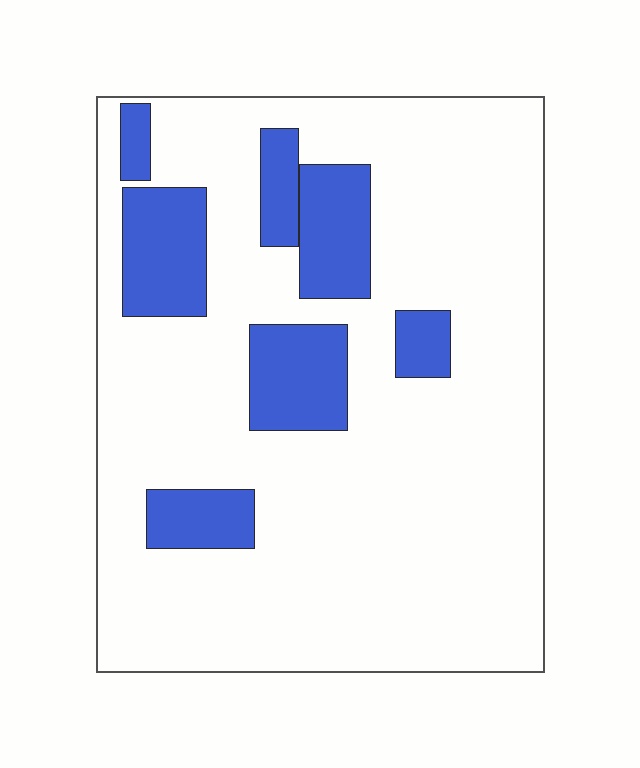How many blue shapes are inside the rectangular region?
7.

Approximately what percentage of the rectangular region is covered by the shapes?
Approximately 20%.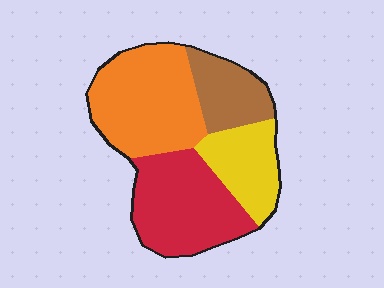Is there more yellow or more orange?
Orange.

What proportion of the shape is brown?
Brown covers 16% of the shape.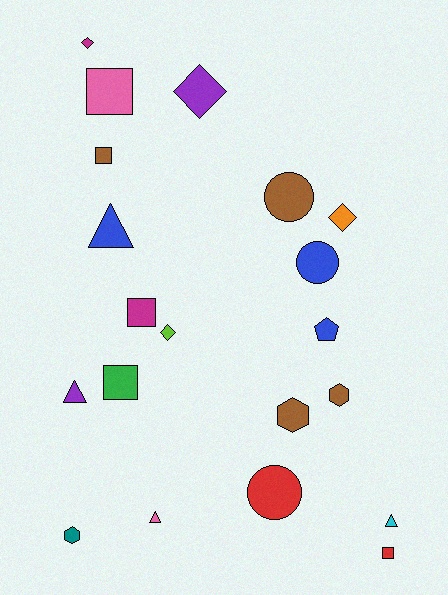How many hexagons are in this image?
There are 3 hexagons.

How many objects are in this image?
There are 20 objects.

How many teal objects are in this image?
There is 1 teal object.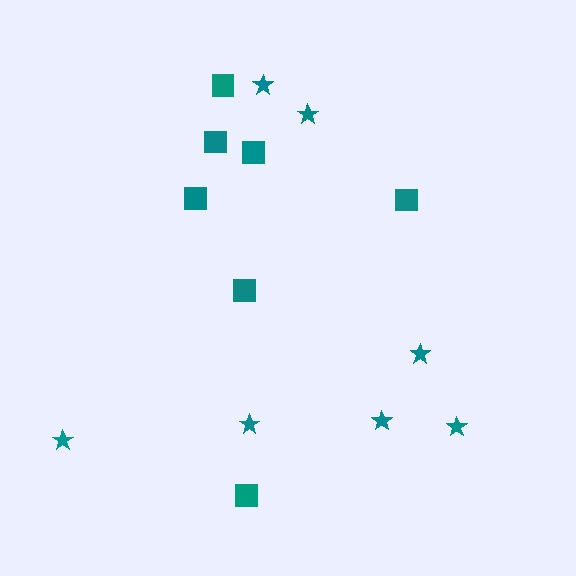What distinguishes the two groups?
There are 2 groups: one group of squares (7) and one group of stars (7).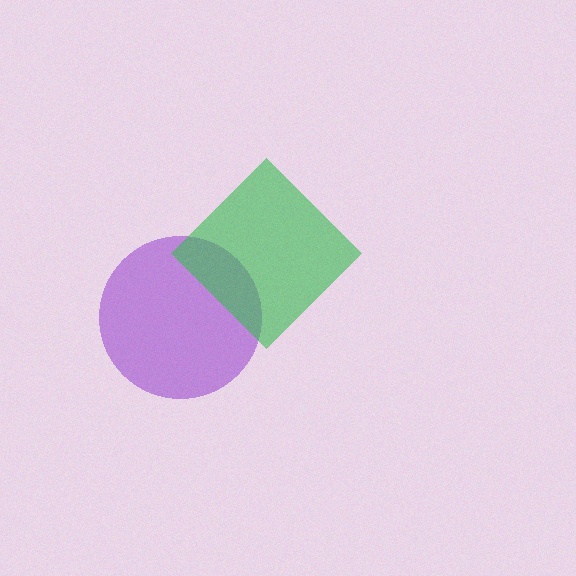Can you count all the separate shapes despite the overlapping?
Yes, there are 2 separate shapes.